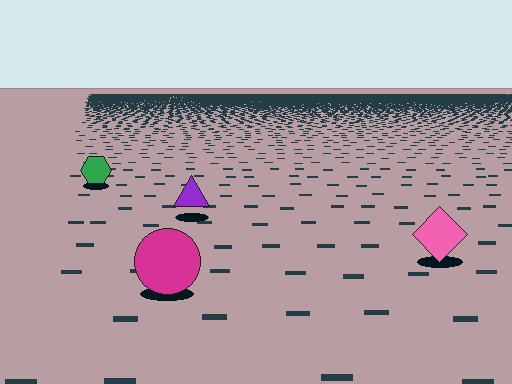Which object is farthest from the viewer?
The green hexagon is farthest from the viewer. It appears smaller and the ground texture around it is denser.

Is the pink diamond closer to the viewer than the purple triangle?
Yes. The pink diamond is closer — you can tell from the texture gradient: the ground texture is coarser near it.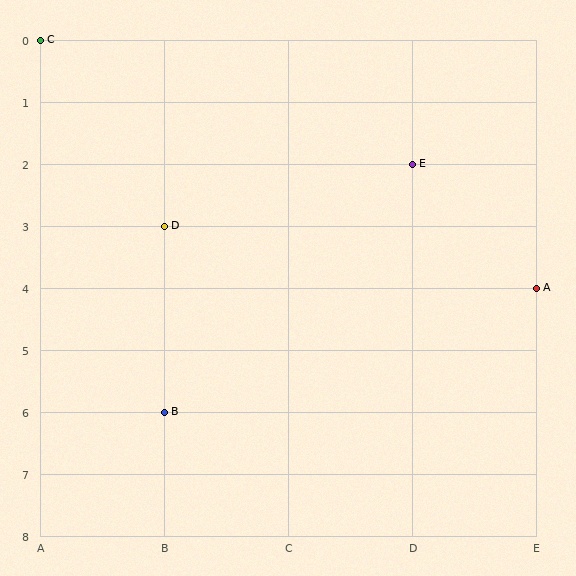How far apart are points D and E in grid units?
Points D and E are 2 columns and 1 row apart (about 2.2 grid units diagonally).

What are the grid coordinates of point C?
Point C is at grid coordinates (A, 0).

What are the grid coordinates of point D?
Point D is at grid coordinates (B, 3).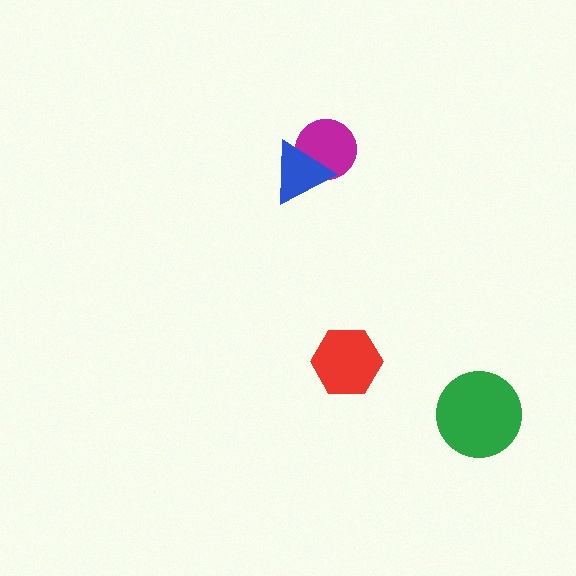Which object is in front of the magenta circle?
The blue triangle is in front of the magenta circle.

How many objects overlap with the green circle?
0 objects overlap with the green circle.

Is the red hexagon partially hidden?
No, no other shape covers it.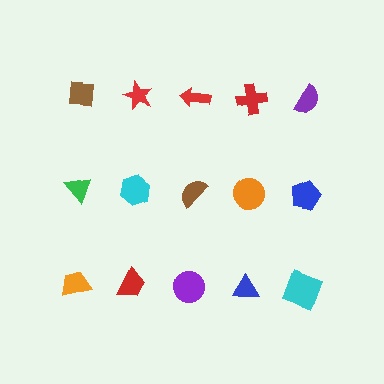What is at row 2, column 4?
An orange circle.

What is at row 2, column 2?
A cyan hexagon.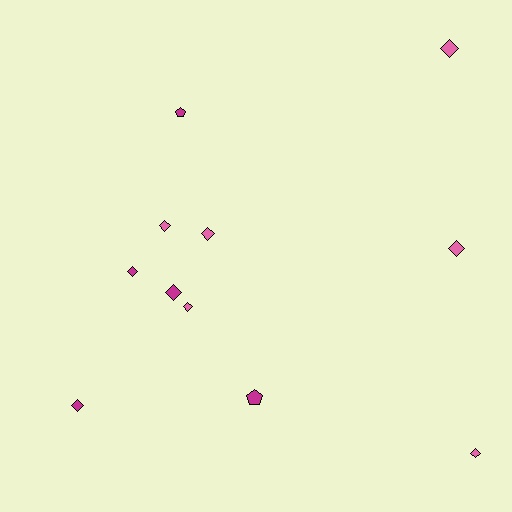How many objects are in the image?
There are 11 objects.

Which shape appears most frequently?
Diamond, with 9 objects.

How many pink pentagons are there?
There are no pink pentagons.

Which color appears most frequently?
Pink, with 6 objects.